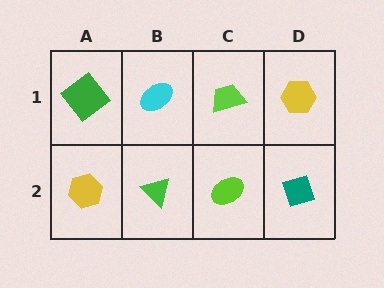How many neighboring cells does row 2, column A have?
2.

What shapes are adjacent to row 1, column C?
A lime ellipse (row 2, column C), a cyan ellipse (row 1, column B), a yellow hexagon (row 1, column D).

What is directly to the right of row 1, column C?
A yellow hexagon.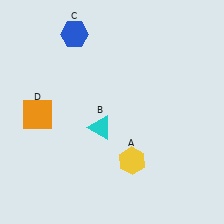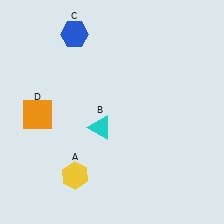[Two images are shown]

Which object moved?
The yellow hexagon (A) moved left.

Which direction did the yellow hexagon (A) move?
The yellow hexagon (A) moved left.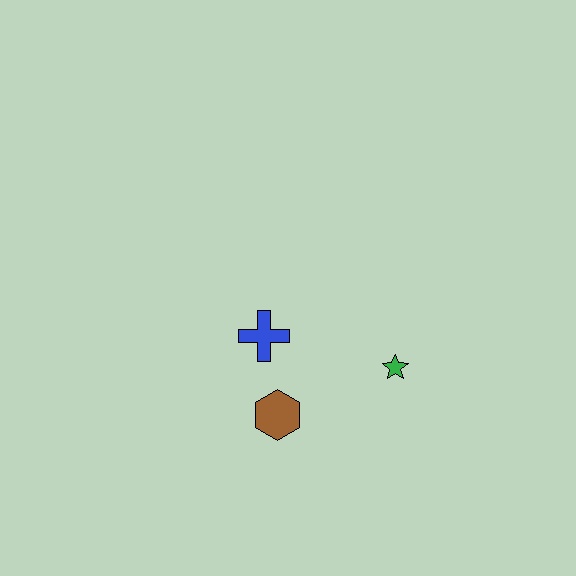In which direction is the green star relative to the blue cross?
The green star is to the right of the blue cross.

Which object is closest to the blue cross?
The brown hexagon is closest to the blue cross.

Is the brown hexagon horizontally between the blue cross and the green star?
Yes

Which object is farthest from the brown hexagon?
The green star is farthest from the brown hexagon.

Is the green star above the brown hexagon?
Yes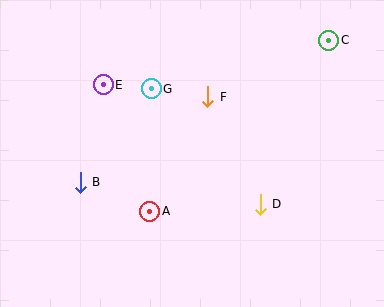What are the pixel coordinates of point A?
Point A is at (150, 211).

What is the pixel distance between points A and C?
The distance between A and C is 248 pixels.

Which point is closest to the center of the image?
Point F at (208, 97) is closest to the center.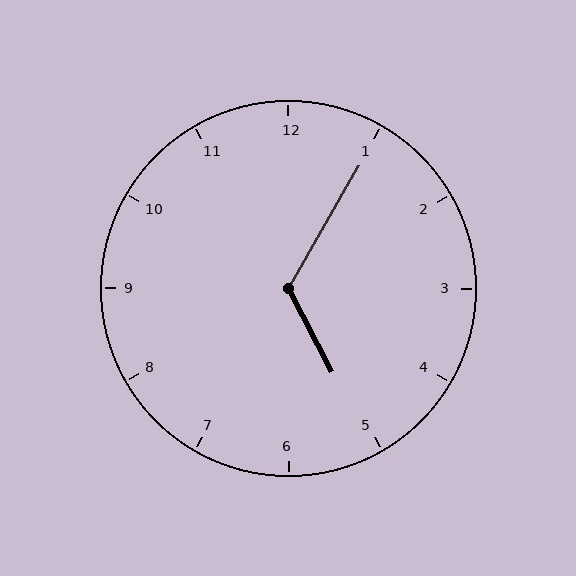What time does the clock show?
5:05.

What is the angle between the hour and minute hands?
Approximately 122 degrees.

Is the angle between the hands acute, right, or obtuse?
It is obtuse.